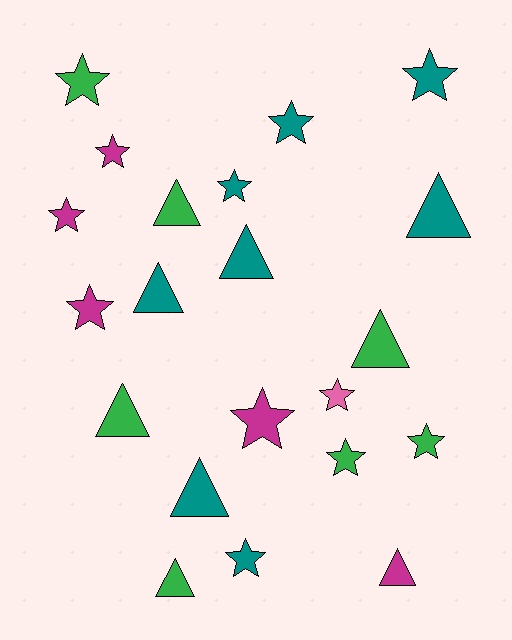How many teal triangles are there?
There are 4 teal triangles.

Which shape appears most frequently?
Star, with 12 objects.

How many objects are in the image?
There are 21 objects.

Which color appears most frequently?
Teal, with 8 objects.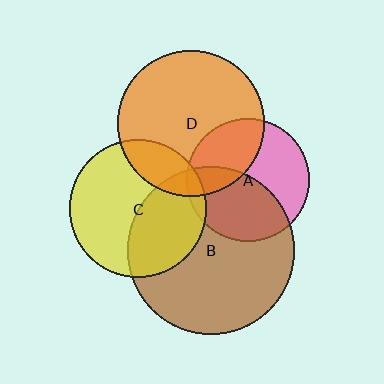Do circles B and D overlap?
Yes.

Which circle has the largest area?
Circle B (brown).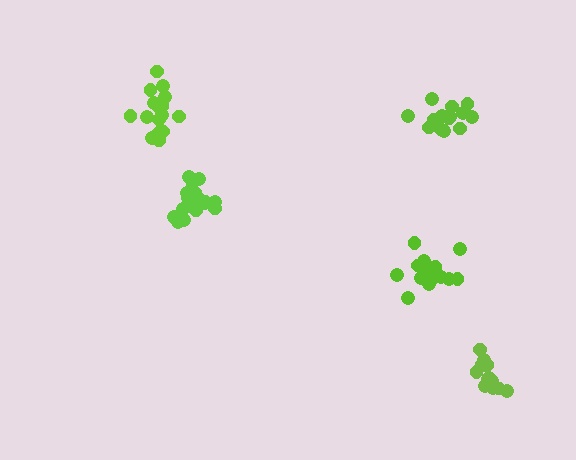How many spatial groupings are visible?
There are 5 spatial groupings.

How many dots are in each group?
Group 1: 15 dots, Group 2: 17 dots, Group 3: 15 dots, Group 4: 18 dots, Group 5: 19 dots (84 total).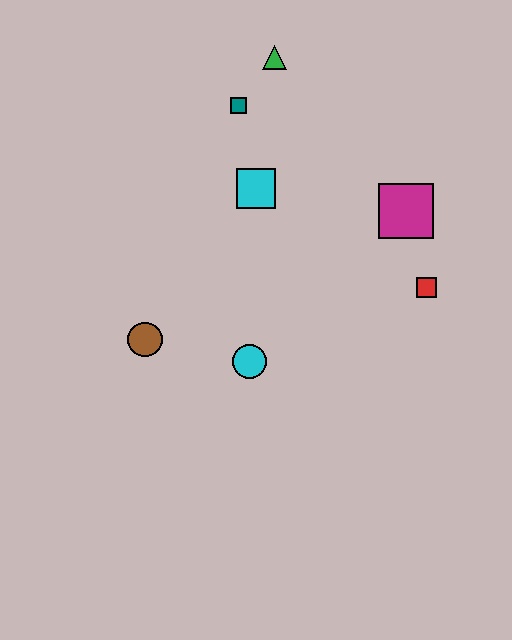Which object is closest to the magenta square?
The red square is closest to the magenta square.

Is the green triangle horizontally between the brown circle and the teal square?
No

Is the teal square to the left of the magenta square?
Yes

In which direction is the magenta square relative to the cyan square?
The magenta square is to the right of the cyan square.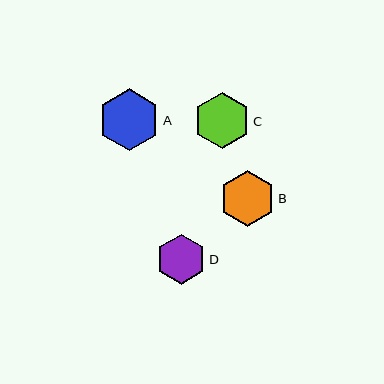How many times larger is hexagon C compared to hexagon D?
Hexagon C is approximately 1.1 times the size of hexagon D.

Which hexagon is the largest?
Hexagon A is the largest with a size of approximately 62 pixels.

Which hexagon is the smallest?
Hexagon D is the smallest with a size of approximately 50 pixels.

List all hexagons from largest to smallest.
From largest to smallest: A, C, B, D.